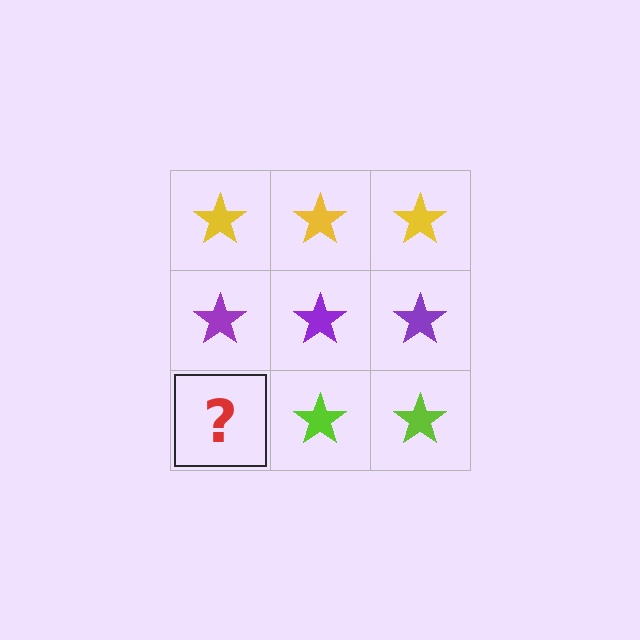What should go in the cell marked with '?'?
The missing cell should contain a lime star.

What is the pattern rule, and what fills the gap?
The rule is that each row has a consistent color. The gap should be filled with a lime star.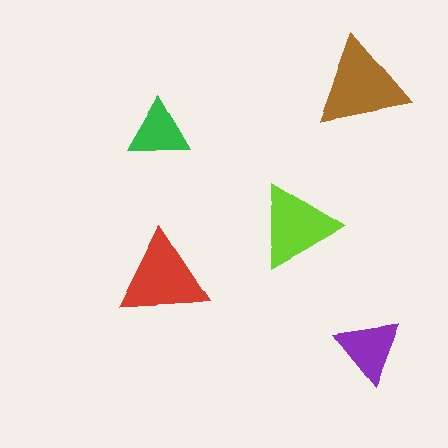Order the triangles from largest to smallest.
the brown one, the red one, the lime one, the purple one, the green one.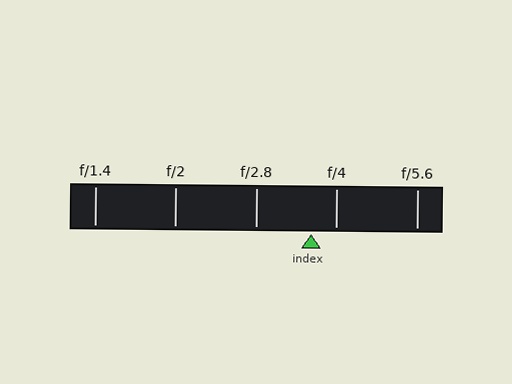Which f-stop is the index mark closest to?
The index mark is closest to f/4.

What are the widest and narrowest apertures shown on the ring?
The widest aperture shown is f/1.4 and the narrowest is f/5.6.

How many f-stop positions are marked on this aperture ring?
There are 5 f-stop positions marked.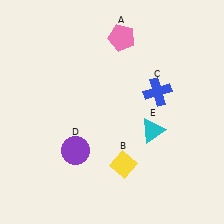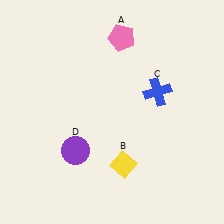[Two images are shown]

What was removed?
The cyan triangle (E) was removed in Image 2.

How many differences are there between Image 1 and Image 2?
There is 1 difference between the two images.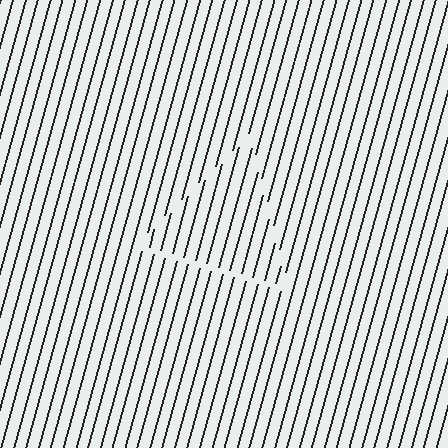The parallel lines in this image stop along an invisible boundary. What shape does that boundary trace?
An illusory triangle. The interior of the shape contains the same grating, shifted by half a period — the contour is defined by the phase discontinuity where line-ends from the inner and outer gratings abut.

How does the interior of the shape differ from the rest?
The interior of the shape contains the same grating, shifted by half a period — the contour is defined by the phase discontinuity where line-ends from the inner and outer gratings abut.